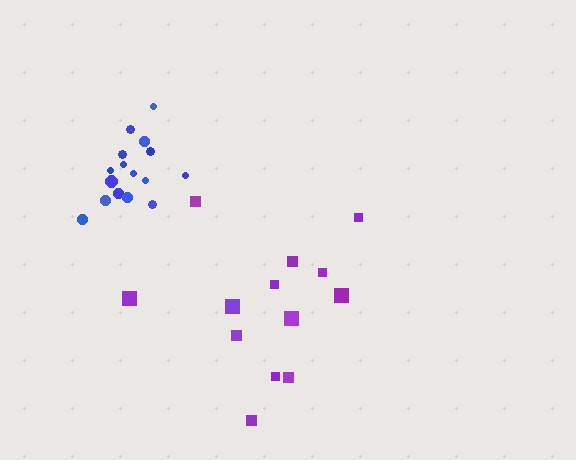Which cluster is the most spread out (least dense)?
Purple.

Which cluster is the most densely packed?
Blue.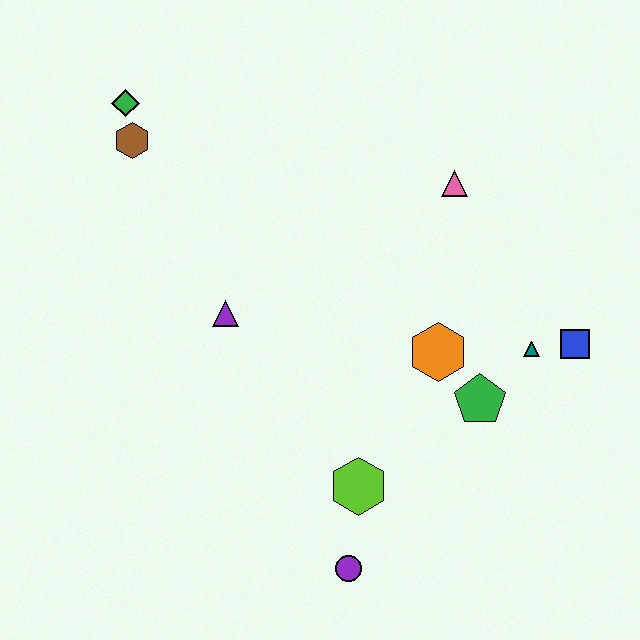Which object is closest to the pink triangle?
The orange hexagon is closest to the pink triangle.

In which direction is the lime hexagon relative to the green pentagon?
The lime hexagon is to the left of the green pentagon.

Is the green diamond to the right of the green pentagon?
No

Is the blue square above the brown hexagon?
No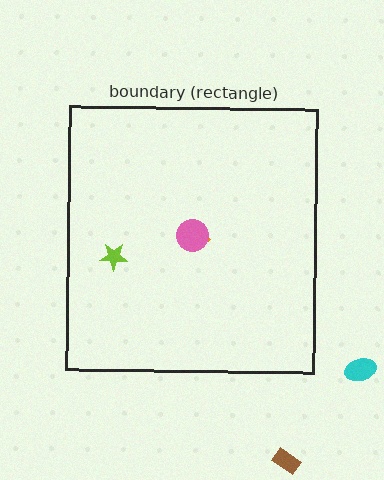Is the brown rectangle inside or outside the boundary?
Outside.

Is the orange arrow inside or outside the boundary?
Inside.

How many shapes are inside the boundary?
3 inside, 2 outside.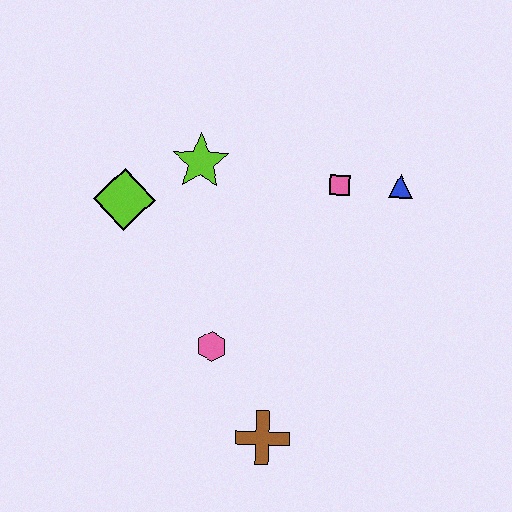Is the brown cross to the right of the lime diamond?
Yes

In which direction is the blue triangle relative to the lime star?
The blue triangle is to the right of the lime star.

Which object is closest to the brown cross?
The pink hexagon is closest to the brown cross.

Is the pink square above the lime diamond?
Yes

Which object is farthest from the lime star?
The brown cross is farthest from the lime star.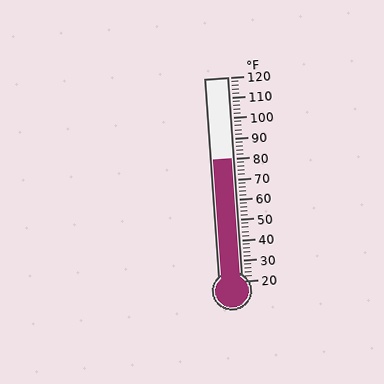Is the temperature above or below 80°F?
The temperature is at 80°F.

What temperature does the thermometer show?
The thermometer shows approximately 80°F.